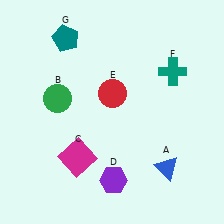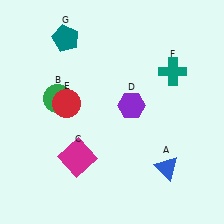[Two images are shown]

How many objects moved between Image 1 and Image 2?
2 objects moved between the two images.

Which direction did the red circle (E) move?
The red circle (E) moved left.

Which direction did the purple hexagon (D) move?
The purple hexagon (D) moved up.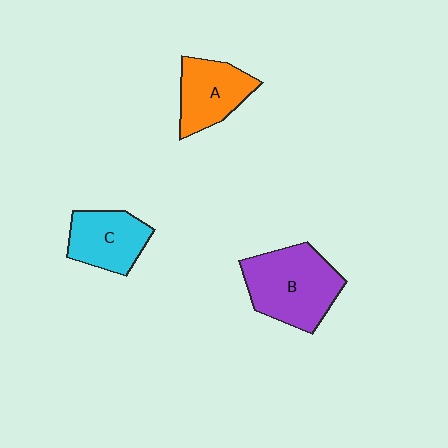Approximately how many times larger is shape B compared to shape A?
Approximately 1.5 times.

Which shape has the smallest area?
Shape C (cyan).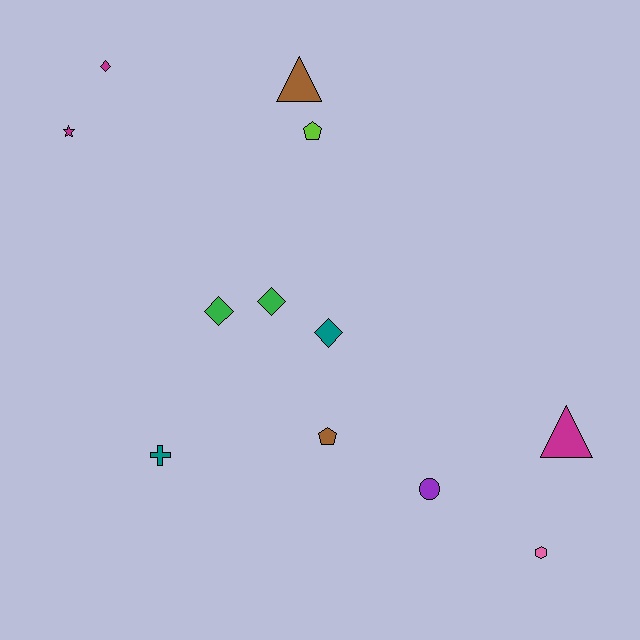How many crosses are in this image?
There is 1 cross.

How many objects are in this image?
There are 12 objects.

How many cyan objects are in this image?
There are no cyan objects.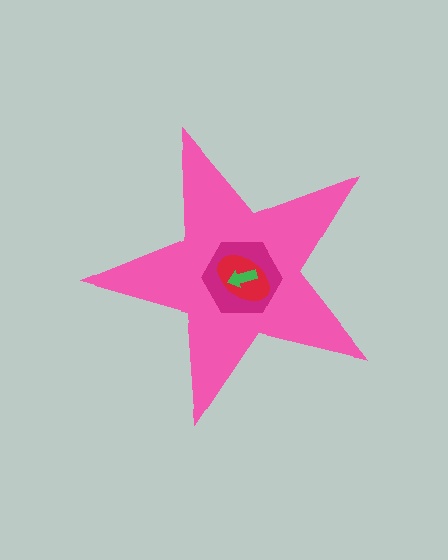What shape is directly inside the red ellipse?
The green arrow.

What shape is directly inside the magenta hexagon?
The red ellipse.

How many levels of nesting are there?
4.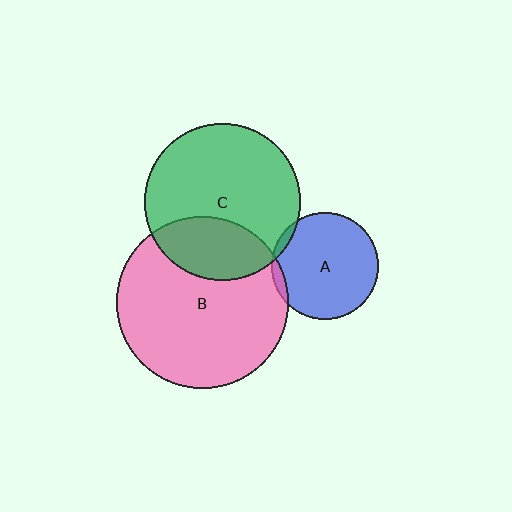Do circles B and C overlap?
Yes.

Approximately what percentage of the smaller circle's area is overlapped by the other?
Approximately 30%.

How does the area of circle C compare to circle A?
Approximately 2.2 times.